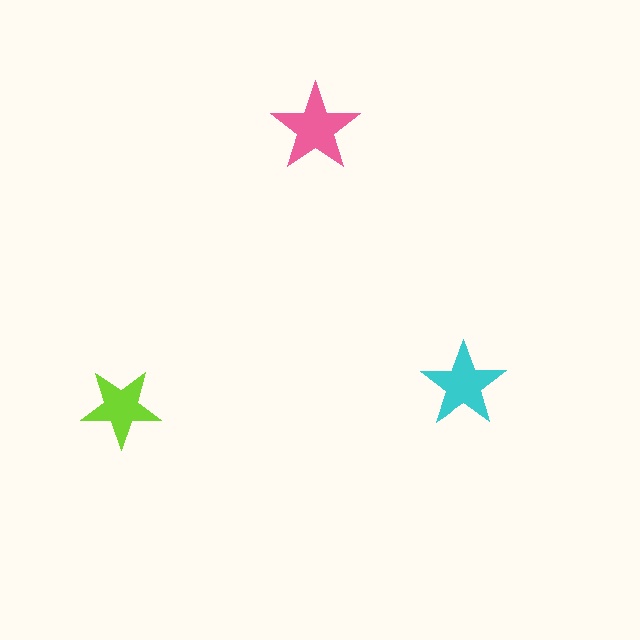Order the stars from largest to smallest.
the pink one, the cyan one, the lime one.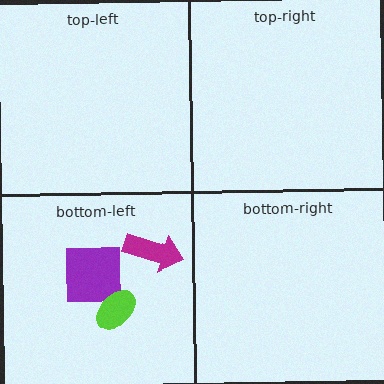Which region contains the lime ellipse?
The bottom-left region.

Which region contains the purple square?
The bottom-left region.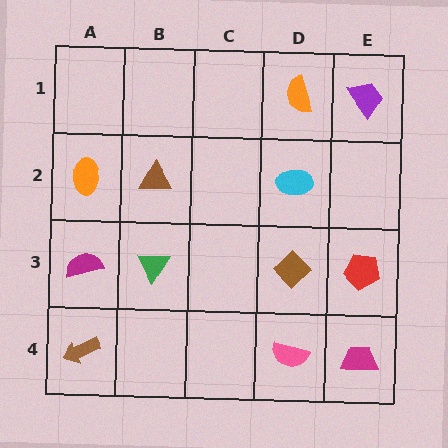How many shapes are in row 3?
4 shapes.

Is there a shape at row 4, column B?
No, that cell is empty.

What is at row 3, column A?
A magenta semicircle.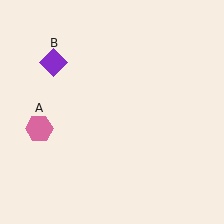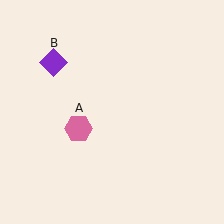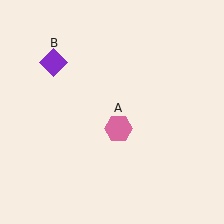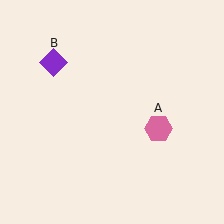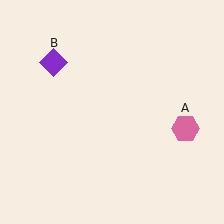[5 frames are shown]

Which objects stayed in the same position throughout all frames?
Purple diamond (object B) remained stationary.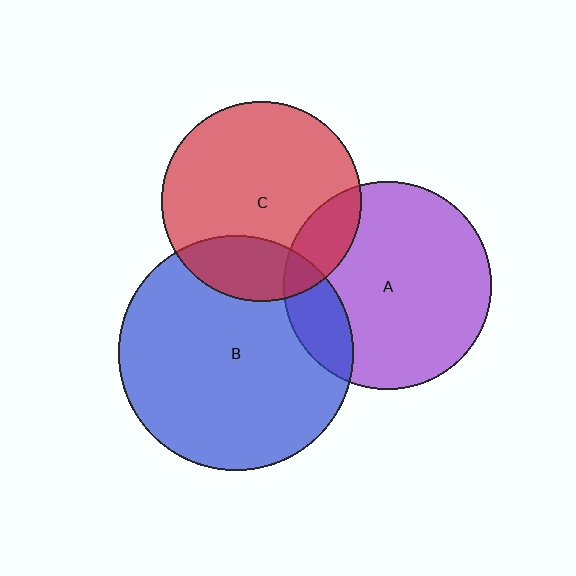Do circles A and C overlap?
Yes.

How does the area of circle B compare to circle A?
Approximately 1.3 times.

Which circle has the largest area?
Circle B (blue).